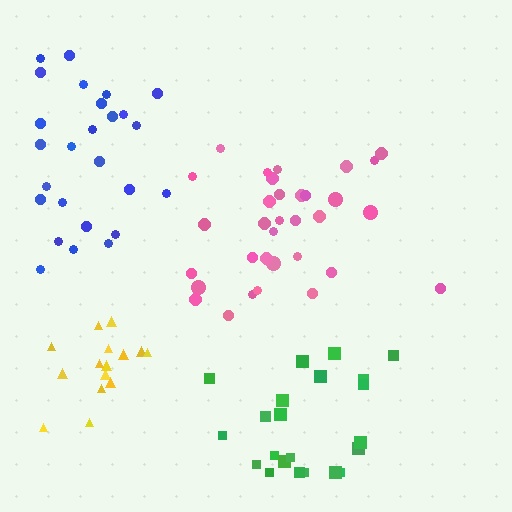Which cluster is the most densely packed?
Yellow.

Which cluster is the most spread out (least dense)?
Green.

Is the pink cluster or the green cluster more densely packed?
Pink.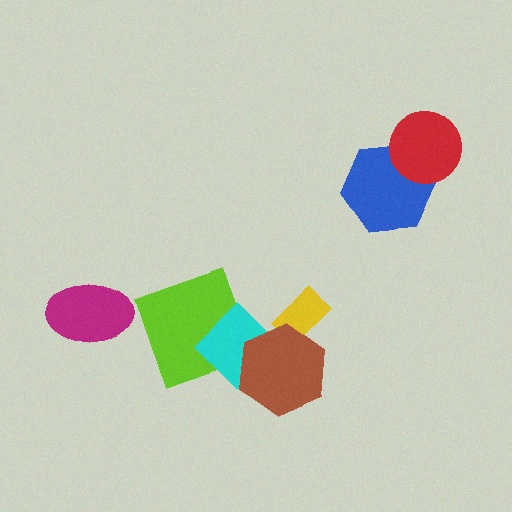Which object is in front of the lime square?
The cyan diamond is in front of the lime square.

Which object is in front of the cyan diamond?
The brown hexagon is in front of the cyan diamond.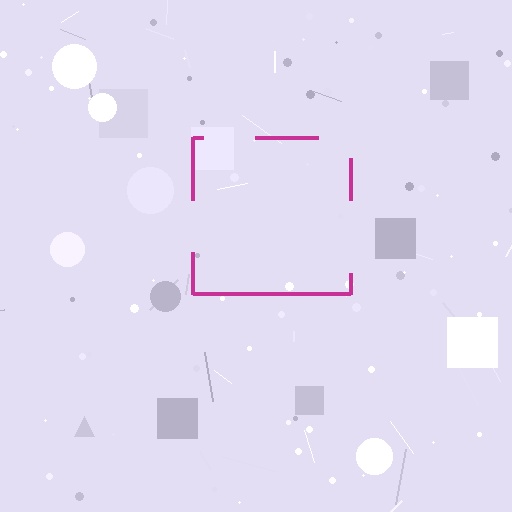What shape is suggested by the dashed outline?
The dashed outline suggests a square.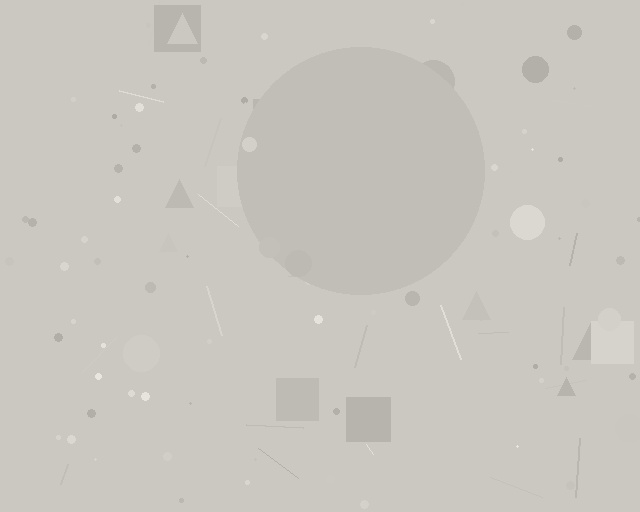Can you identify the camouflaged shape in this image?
The camouflaged shape is a circle.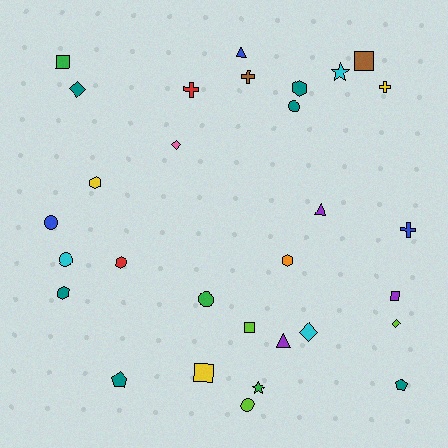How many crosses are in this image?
There are 4 crosses.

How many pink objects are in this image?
There is 1 pink object.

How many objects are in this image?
There are 30 objects.